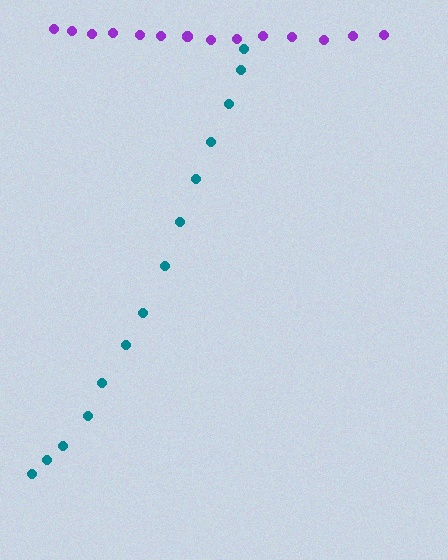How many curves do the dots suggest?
There are 2 distinct paths.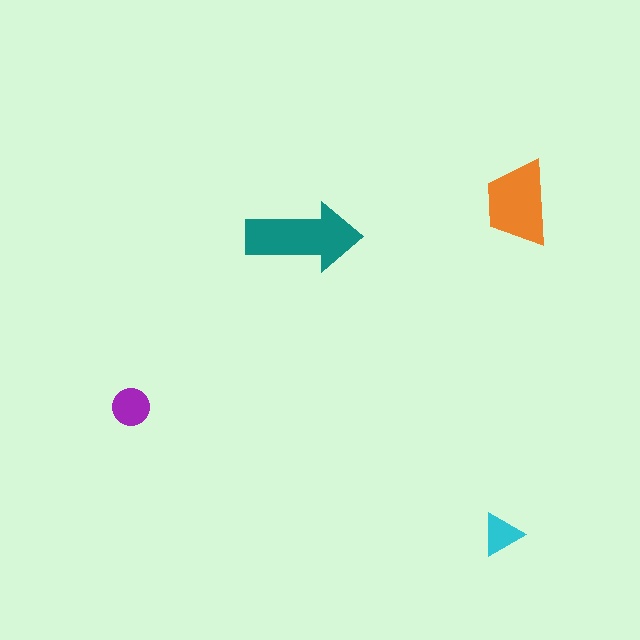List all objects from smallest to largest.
The cyan triangle, the purple circle, the orange trapezoid, the teal arrow.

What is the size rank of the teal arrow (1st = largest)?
1st.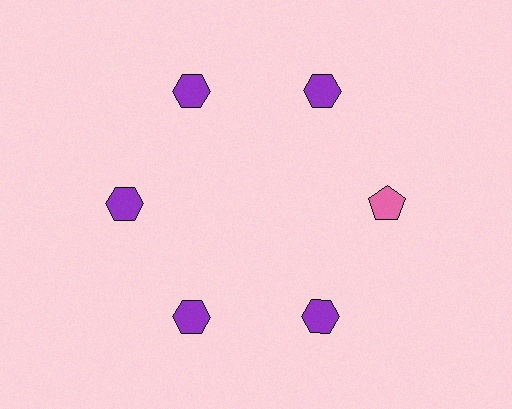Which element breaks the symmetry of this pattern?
The pink pentagon at roughly the 3 o'clock position breaks the symmetry. All other shapes are purple hexagons.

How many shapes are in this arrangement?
There are 6 shapes arranged in a ring pattern.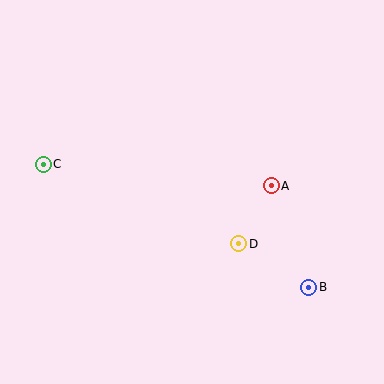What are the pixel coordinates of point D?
Point D is at (239, 244).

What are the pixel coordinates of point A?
Point A is at (271, 186).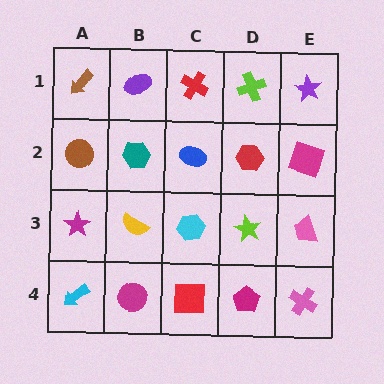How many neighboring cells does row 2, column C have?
4.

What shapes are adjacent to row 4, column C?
A cyan hexagon (row 3, column C), a magenta circle (row 4, column B), a magenta pentagon (row 4, column D).